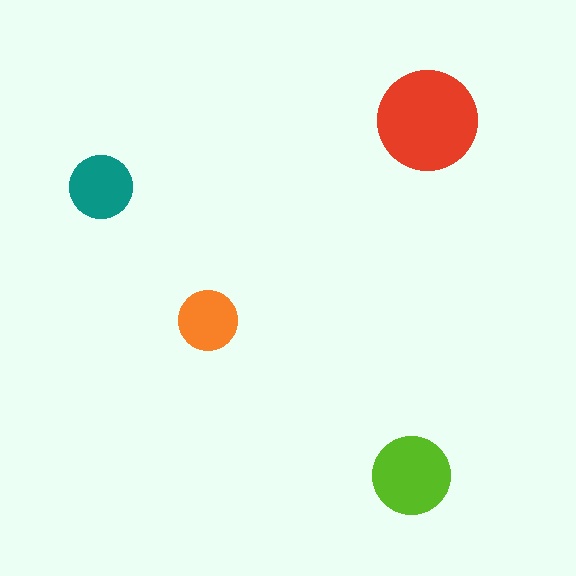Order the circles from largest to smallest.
the red one, the lime one, the teal one, the orange one.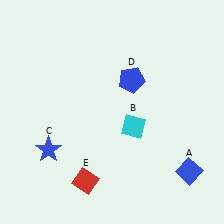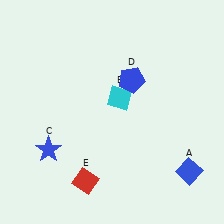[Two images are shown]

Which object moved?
The cyan diamond (B) moved up.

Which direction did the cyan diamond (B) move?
The cyan diamond (B) moved up.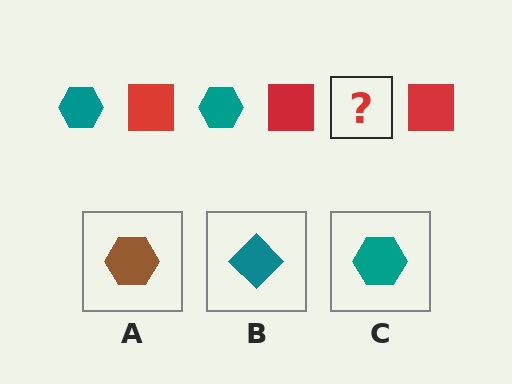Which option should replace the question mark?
Option C.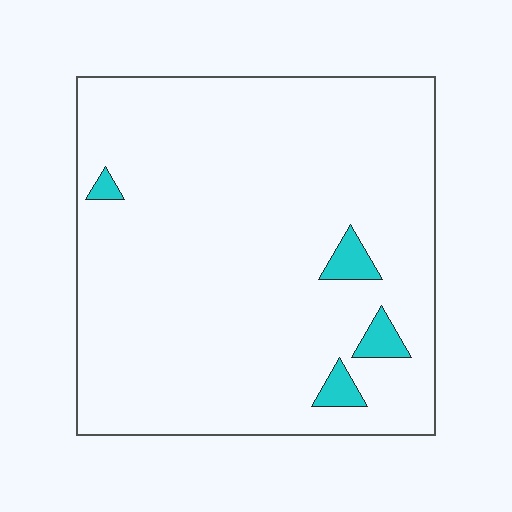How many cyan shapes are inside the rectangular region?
4.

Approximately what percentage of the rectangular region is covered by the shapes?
Approximately 5%.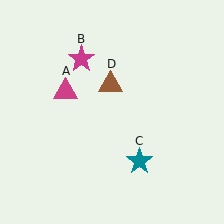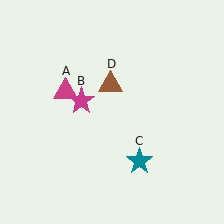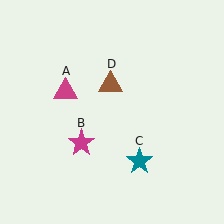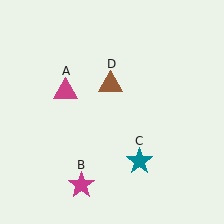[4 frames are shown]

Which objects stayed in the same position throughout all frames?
Magenta triangle (object A) and teal star (object C) and brown triangle (object D) remained stationary.